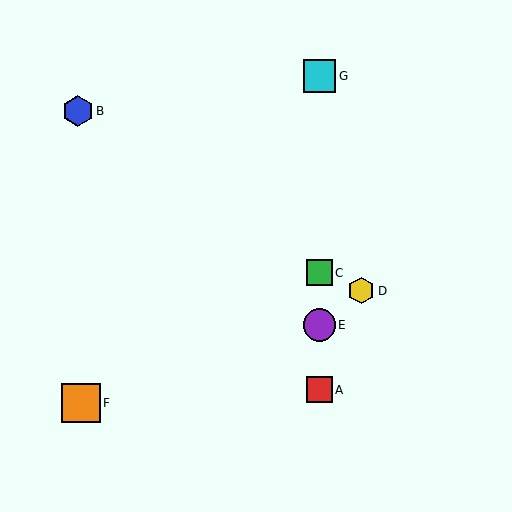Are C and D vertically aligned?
No, C is at x≈319 and D is at x≈361.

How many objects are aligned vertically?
4 objects (A, C, E, G) are aligned vertically.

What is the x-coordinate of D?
Object D is at x≈361.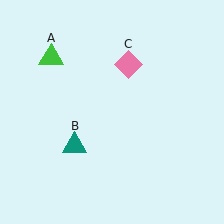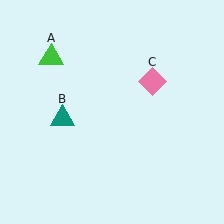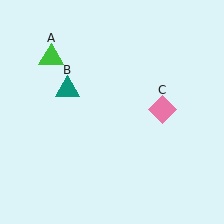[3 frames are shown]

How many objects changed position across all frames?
2 objects changed position: teal triangle (object B), pink diamond (object C).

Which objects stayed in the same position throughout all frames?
Green triangle (object A) remained stationary.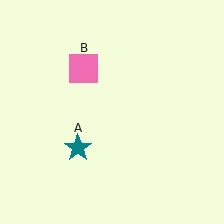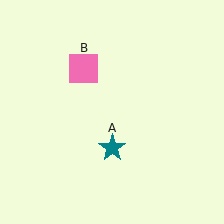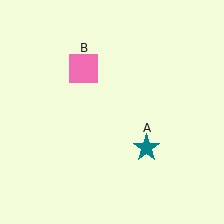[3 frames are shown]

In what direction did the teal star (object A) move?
The teal star (object A) moved right.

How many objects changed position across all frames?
1 object changed position: teal star (object A).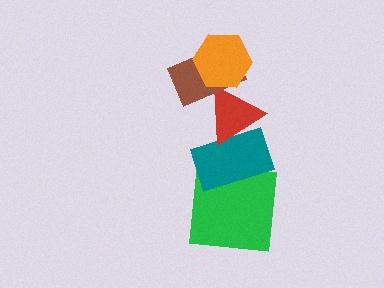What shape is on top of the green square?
The teal rectangle is on top of the green square.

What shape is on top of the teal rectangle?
The red triangle is on top of the teal rectangle.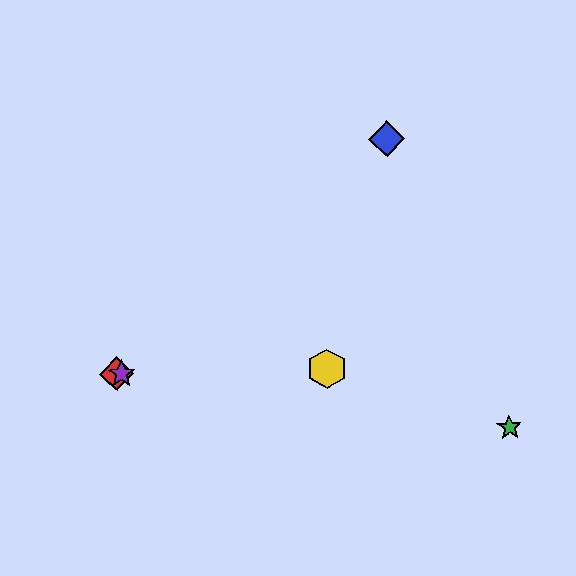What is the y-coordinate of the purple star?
The purple star is at y≈374.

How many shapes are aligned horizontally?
3 shapes (the red diamond, the yellow hexagon, the purple star) are aligned horizontally.